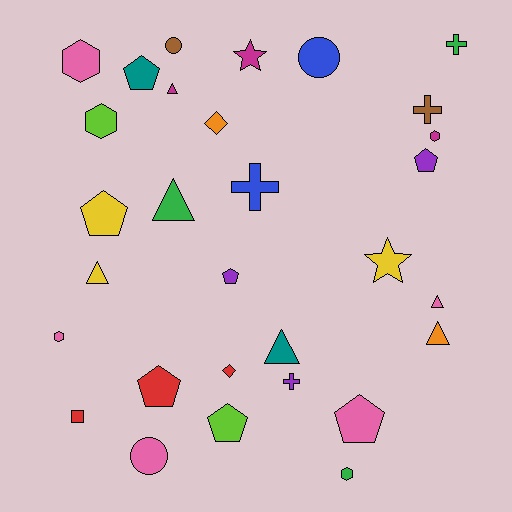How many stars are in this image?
There are 2 stars.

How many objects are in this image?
There are 30 objects.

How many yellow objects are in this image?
There are 3 yellow objects.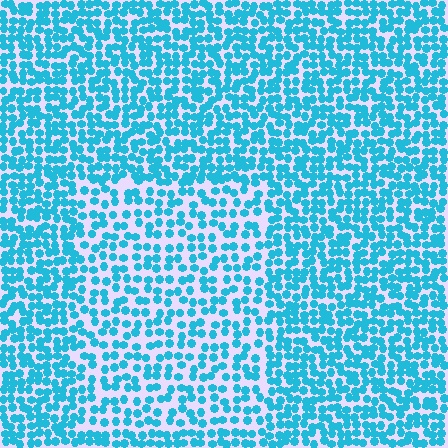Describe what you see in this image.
The image contains small cyan elements arranged at two different densities. A rectangle-shaped region is visible where the elements are less densely packed than the surrounding area.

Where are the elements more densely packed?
The elements are more densely packed outside the rectangle boundary.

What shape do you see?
I see a rectangle.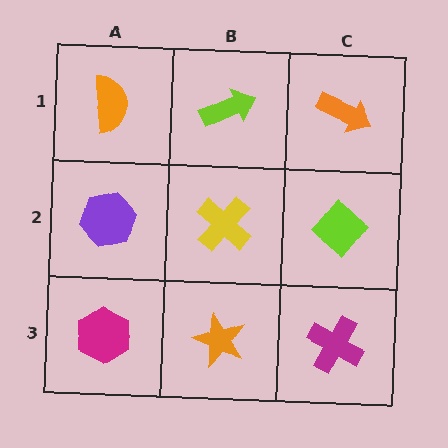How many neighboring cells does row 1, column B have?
3.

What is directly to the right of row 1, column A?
A lime arrow.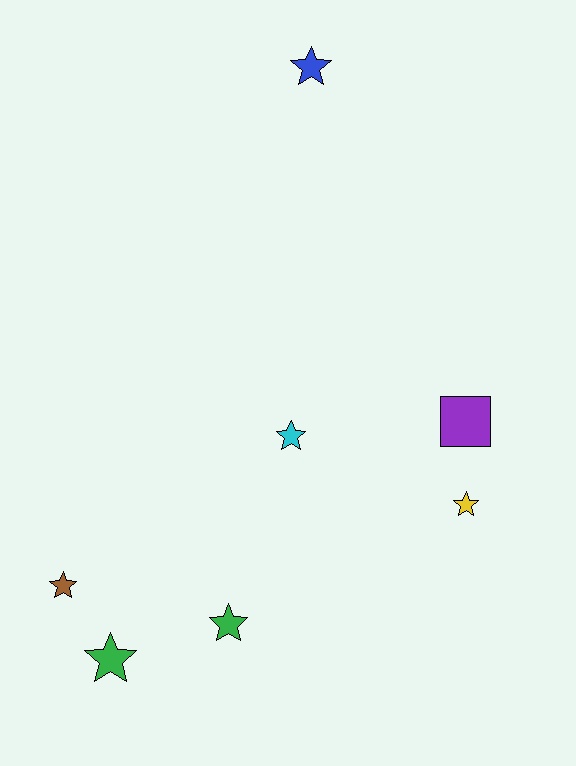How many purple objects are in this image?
There is 1 purple object.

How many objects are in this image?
There are 7 objects.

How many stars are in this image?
There are 6 stars.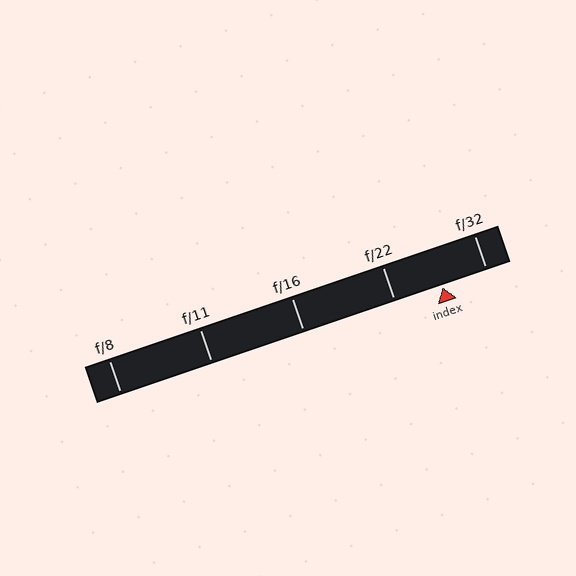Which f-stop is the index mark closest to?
The index mark is closest to f/32.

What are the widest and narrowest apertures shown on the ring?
The widest aperture shown is f/8 and the narrowest is f/32.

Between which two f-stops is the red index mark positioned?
The index mark is between f/22 and f/32.